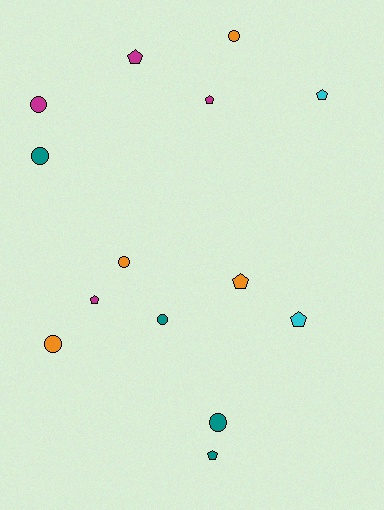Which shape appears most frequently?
Pentagon, with 7 objects.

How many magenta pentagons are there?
There are 3 magenta pentagons.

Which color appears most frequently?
Teal, with 4 objects.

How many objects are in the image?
There are 14 objects.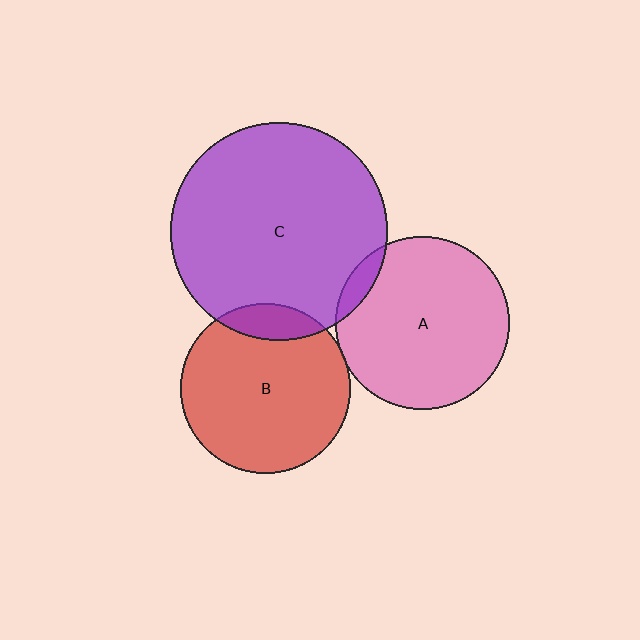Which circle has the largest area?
Circle C (purple).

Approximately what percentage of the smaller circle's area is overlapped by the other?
Approximately 5%.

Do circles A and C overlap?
Yes.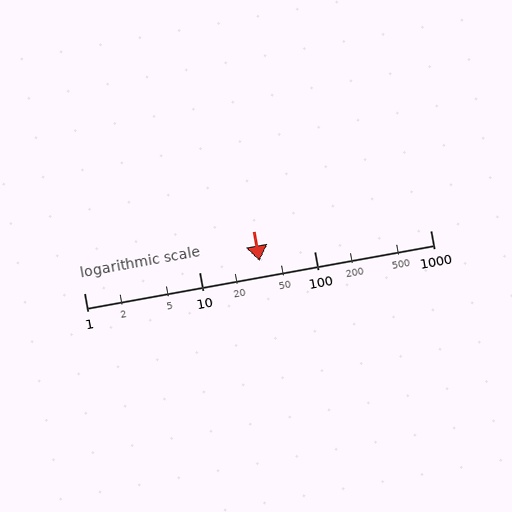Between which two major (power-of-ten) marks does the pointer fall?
The pointer is between 10 and 100.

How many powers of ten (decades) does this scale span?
The scale spans 3 decades, from 1 to 1000.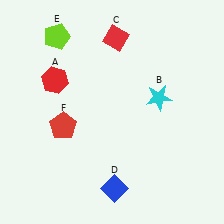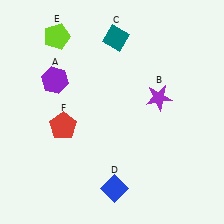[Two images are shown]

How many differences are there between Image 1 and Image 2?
There are 3 differences between the two images.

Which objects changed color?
A changed from red to purple. B changed from cyan to purple. C changed from red to teal.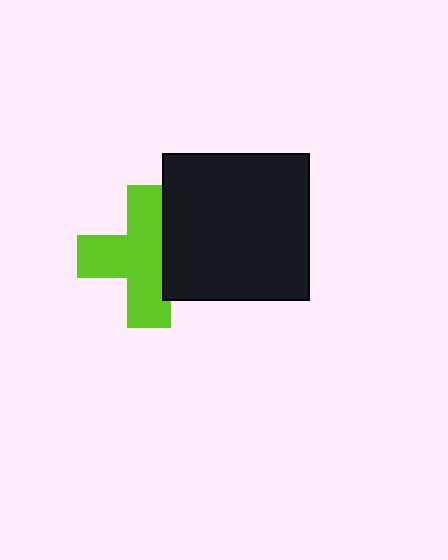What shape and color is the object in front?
The object in front is a black square.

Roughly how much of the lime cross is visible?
Most of it is visible (roughly 69%).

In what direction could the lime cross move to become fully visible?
The lime cross could move left. That would shift it out from behind the black square entirely.